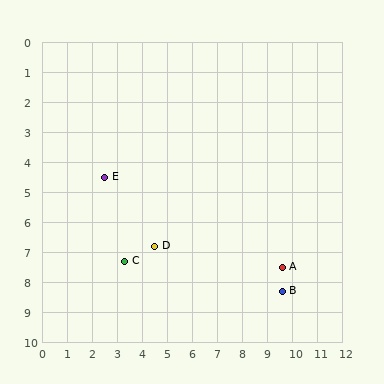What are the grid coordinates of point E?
Point E is at approximately (2.5, 4.5).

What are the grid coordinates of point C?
Point C is at approximately (3.3, 7.3).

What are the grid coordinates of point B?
Point B is at approximately (9.6, 8.3).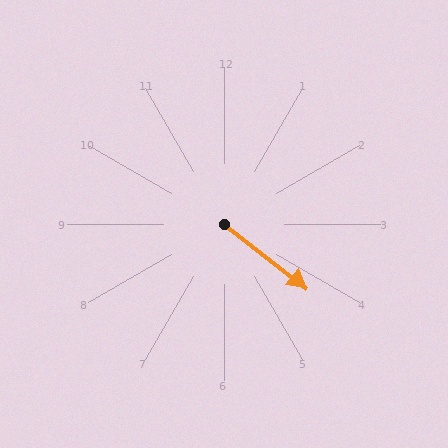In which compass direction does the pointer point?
Southeast.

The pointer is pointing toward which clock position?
Roughly 4 o'clock.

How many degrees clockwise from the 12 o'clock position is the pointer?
Approximately 128 degrees.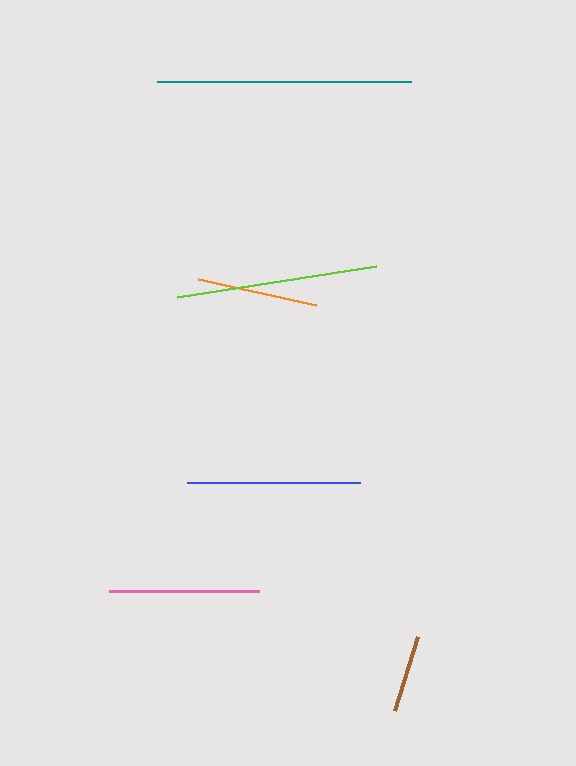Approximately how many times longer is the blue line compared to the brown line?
The blue line is approximately 2.2 times the length of the brown line.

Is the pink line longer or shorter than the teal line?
The teal line is longer than the pink line.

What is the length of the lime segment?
The lime segment is approximately 202 pixels long.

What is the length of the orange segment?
The orange segment is approximately 120 pixels long.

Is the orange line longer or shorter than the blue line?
The blue line is longer than the orange line.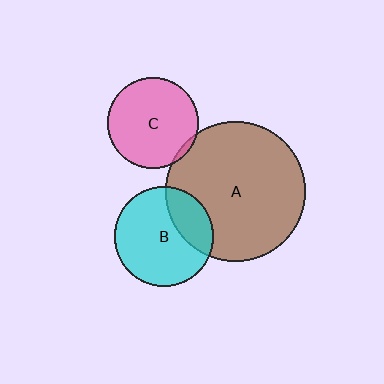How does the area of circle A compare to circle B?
Approximately 2.0 times.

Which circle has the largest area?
Circle A (brown).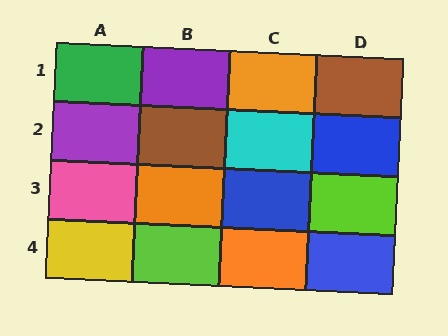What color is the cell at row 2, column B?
Brown.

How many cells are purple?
2 cells are purple.